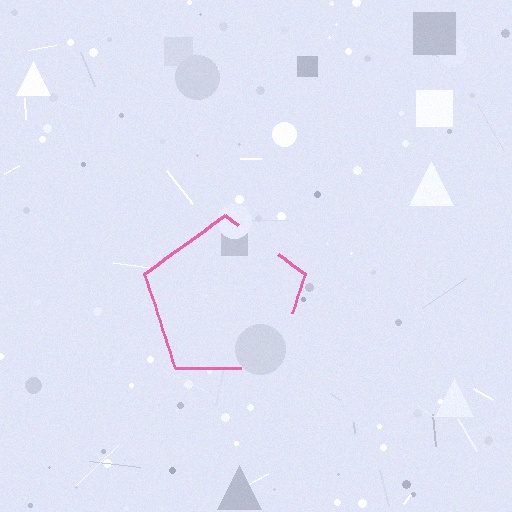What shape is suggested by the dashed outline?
The dashed outline suggests a pentagon.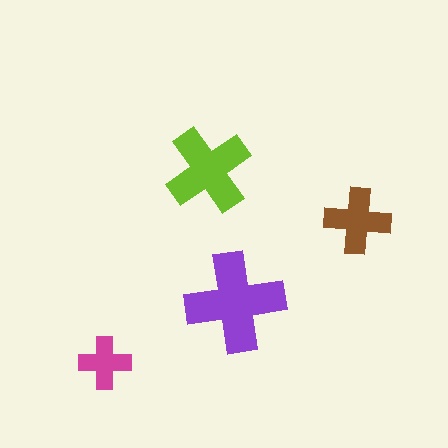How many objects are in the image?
There are 4 objects in the image.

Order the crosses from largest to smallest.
the purple one, the lime one, the brown one, the magenta one.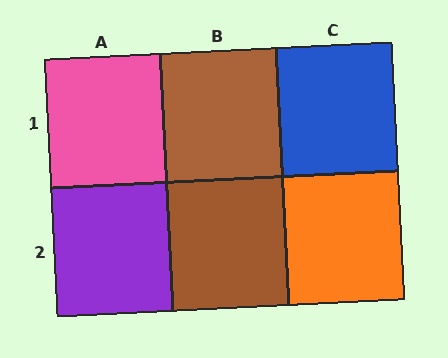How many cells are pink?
1 cell is pink.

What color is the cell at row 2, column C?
Orange.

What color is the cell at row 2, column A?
Purple.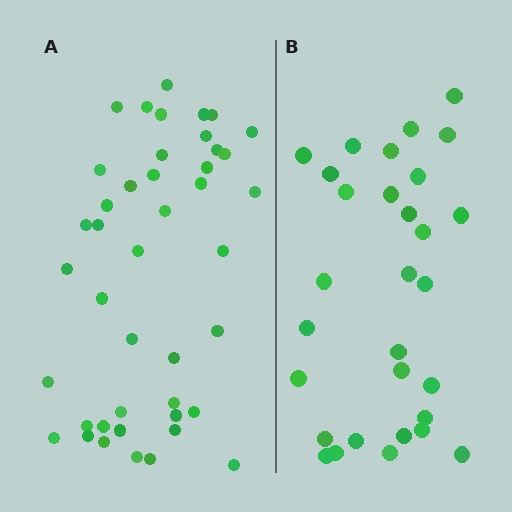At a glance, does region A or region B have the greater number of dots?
Region A (the left region) has more dots.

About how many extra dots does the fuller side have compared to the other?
Region A has approximately 15 more dots than region B.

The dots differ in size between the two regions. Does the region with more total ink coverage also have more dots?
No. Region B has more total ink coverage because its dots are larger, but region A actually contains more individual dots. Total area can be misleading — the number of items is what matters here.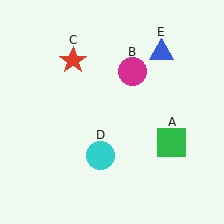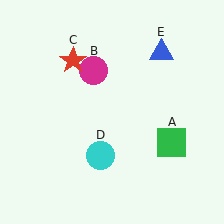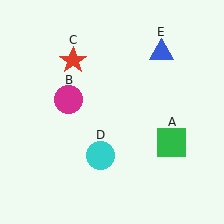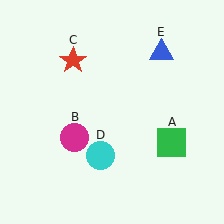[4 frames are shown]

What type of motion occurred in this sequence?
The magenta circle (object B) rotated counterclockwise around the center of the scene.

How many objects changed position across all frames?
1 object changed position: magenta circle (object B).